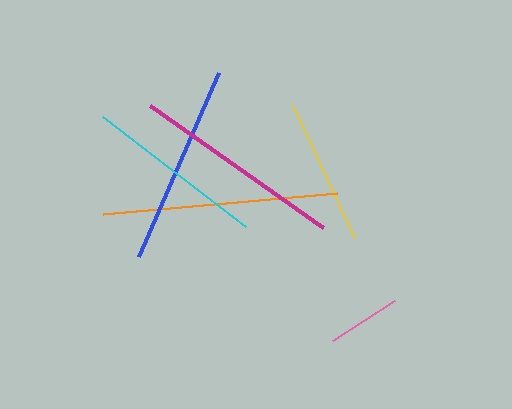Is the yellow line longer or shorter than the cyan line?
The cyan line is longer than the yellow line.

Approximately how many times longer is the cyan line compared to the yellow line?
The cyan line is approximately 1.2 times the length of the yellow line.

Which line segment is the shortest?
The pink line is the shortest at approximately 73 pixels.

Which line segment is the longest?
The orange line is the longest at approximately 235 pixels.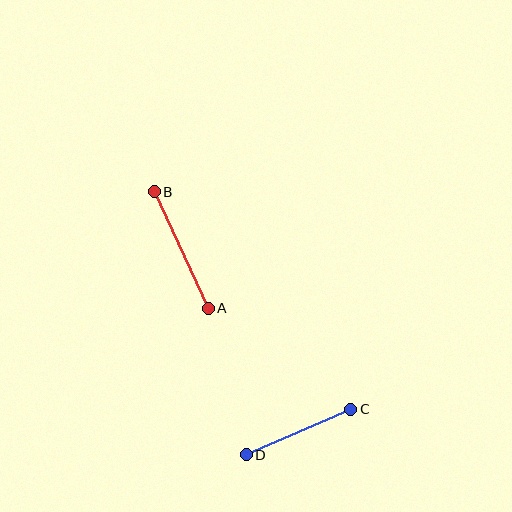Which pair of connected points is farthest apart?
Points A and B are farthest apart.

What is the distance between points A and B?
The distance is approximately 129 pixels.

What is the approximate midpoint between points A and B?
The midpoint is at approximately (181, 250) pixels.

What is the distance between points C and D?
The distance is approximately 114 pixels.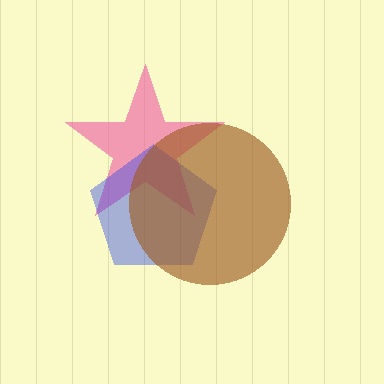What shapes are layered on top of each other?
The layered shapes are: a pink star, a blue pentagon, a brown circle.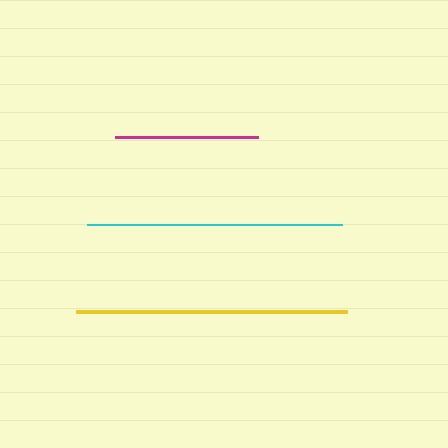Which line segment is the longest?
The yellow line is the longest at approximately 271 pixels.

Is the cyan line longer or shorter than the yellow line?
The yellow line is longer than the cyan line.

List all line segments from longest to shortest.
From longest to shortest: yellow, cyan, magenta.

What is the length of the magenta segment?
The magenta segment is approximately 143 pixels long.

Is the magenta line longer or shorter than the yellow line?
The yellow line is longer than the magenta line.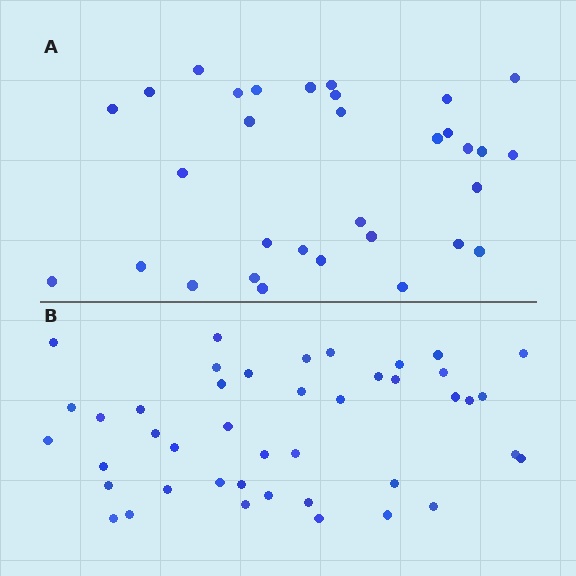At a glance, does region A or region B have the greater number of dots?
Region B (the bottom region) has more dots.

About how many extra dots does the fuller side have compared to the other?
Region B has roughly 12 or so more dots than region A.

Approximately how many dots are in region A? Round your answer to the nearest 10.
About 30 dots. (The exact count is 32, which rounds to 30.)